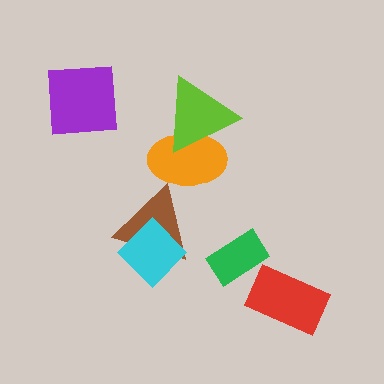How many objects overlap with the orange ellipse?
2 objects overlap with the orange ellipse.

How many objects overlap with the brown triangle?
2 objects overlap with the brown triangle.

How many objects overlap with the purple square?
0 objects overlap with the purple square.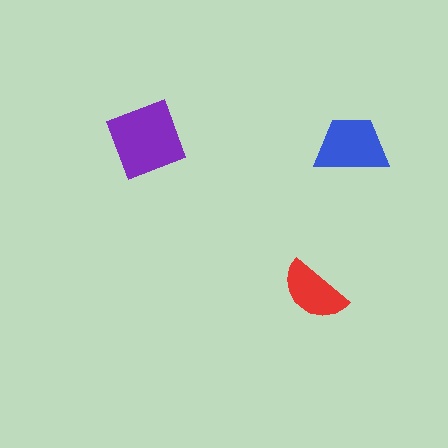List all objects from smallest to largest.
The red semicircle, the blue trapezoid, the purple square.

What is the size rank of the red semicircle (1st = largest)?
3rd.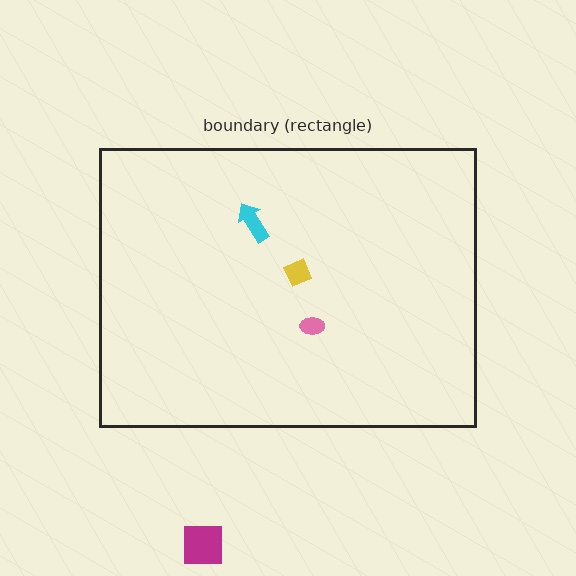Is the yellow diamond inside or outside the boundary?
Inside.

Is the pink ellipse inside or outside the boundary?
Inside.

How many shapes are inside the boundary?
3 inside, 1 outside.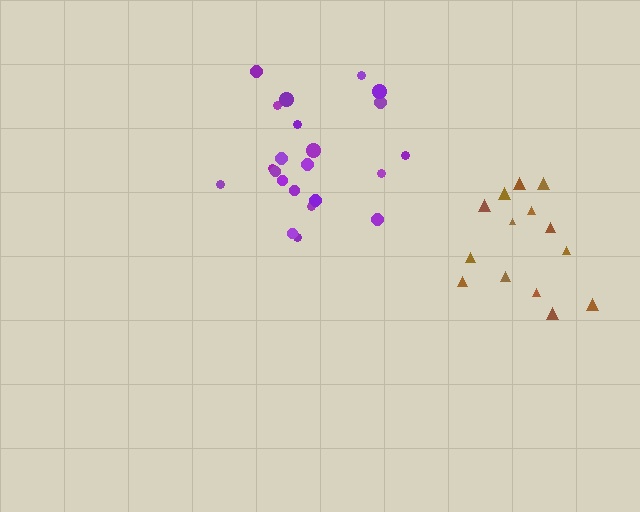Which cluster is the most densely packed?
Purple.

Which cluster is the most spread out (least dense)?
Brown.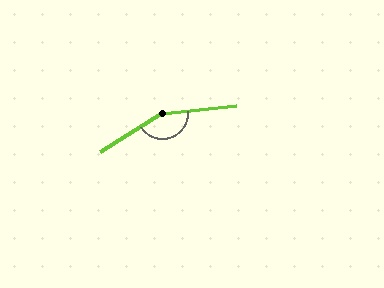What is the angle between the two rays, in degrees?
Approximately 154 degrees.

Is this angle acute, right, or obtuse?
It is obtuse.